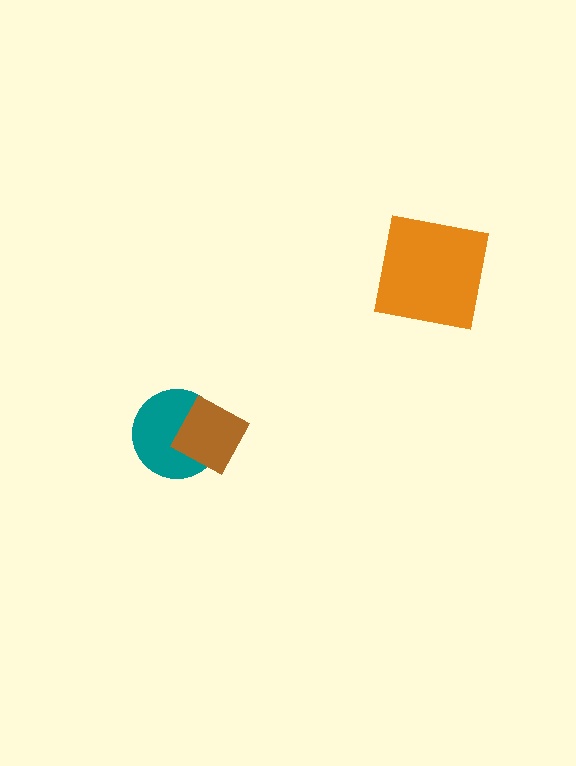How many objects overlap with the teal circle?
1 object overlaps with the teal circle.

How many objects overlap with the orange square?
0 objects overlap with the orange square.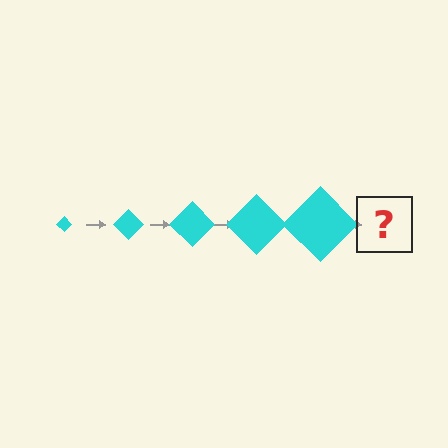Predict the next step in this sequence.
The next step is a cyan diamond, larger than the previous one.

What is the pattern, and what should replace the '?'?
The pattern is that the diamond gets progressively larger each step. The '?' should be a cyan diamond, larger than the previous one.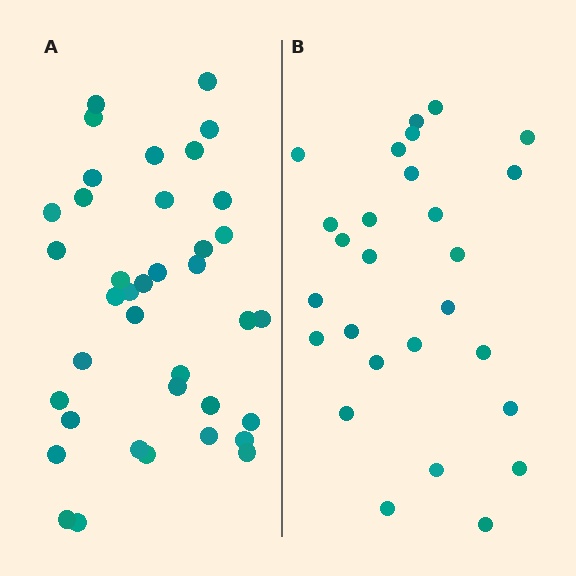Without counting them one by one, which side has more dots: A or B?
Region A (the left region) has more dots.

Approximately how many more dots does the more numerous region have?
Region A has roughly 12 or so more dots than region B.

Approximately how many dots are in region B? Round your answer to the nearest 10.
About 30 dots. (The exact count is 27, which rounds to 30.)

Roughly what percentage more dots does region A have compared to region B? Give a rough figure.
About 40% more.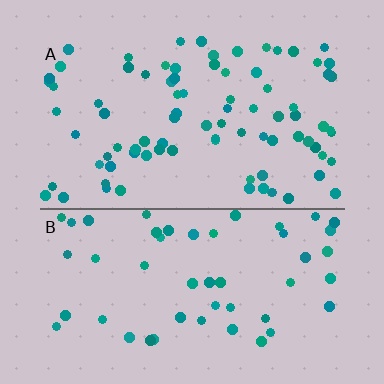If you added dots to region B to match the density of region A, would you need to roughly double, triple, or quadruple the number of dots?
Approximately double.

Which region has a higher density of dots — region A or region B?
A (the top).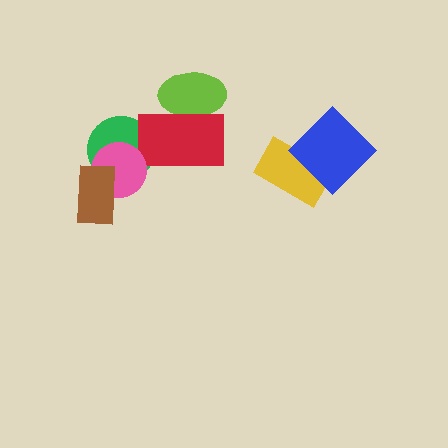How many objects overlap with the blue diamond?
1 object overlaps with the blue diamond.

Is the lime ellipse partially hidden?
Yes, it is partially covered by another shape.